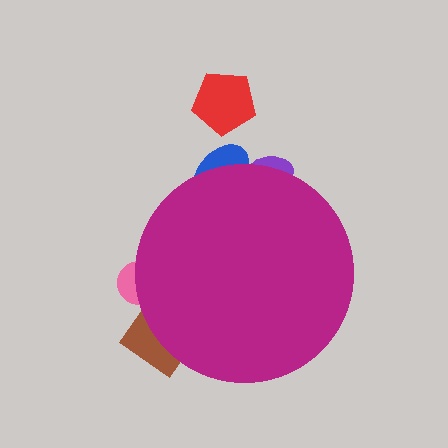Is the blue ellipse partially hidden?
Yes, the blue ellipse is partially hidden behind the magenta circle.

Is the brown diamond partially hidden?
Yes, the brown diamond is partially hidden behind the magenta circle.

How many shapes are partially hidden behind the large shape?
4 shapes are partially hidden.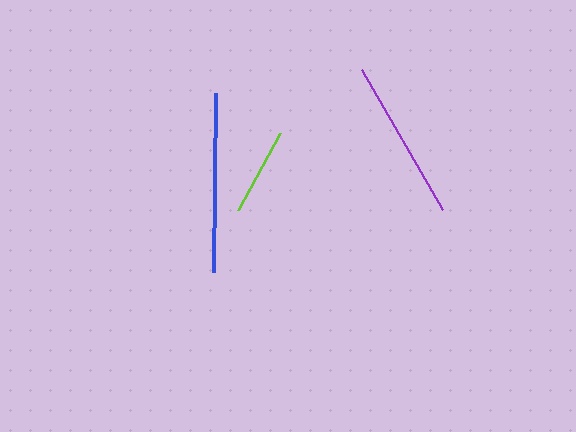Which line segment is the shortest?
The lime line is the shortest at approximately 88 pixels.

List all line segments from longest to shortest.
From longest to shortest: blue, purple, lime.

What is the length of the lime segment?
The lime segment is approximately 88 pixels long.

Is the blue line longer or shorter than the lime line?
The blue line is longer than the lime line.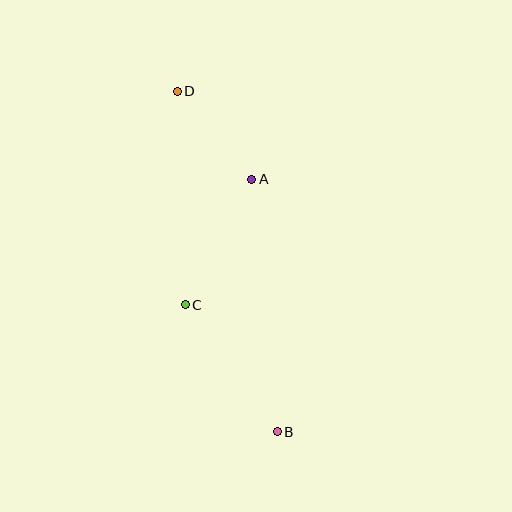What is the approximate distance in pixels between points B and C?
The distance between B and C is approximately 157 pixels.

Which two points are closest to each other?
Points A and D are closest to each other.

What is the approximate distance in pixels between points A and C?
The distance between A and C is approximately 142 pixels.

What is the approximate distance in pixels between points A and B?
The distance between A and B is approximately 254 pixels.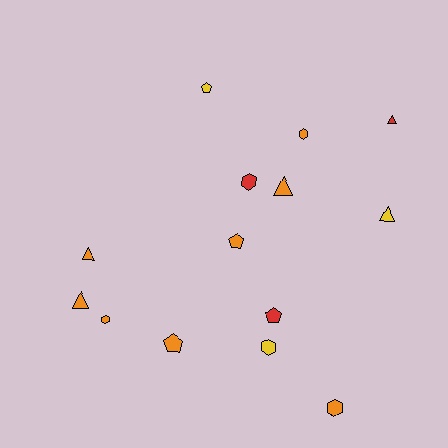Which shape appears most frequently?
Triangle, with 5 objects.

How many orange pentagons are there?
There are 2 orange pentagons.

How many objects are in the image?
There are 14 objects.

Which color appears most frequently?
Orange, with 8 objects.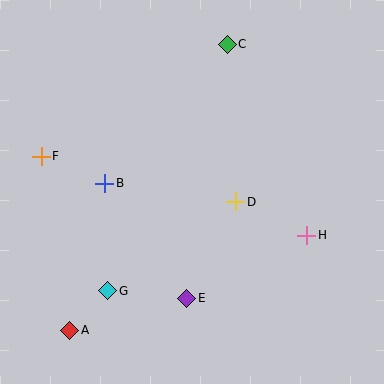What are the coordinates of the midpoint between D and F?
The midpoint between D and F is at (138, 179).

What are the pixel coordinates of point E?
Point E is at (187, 298).